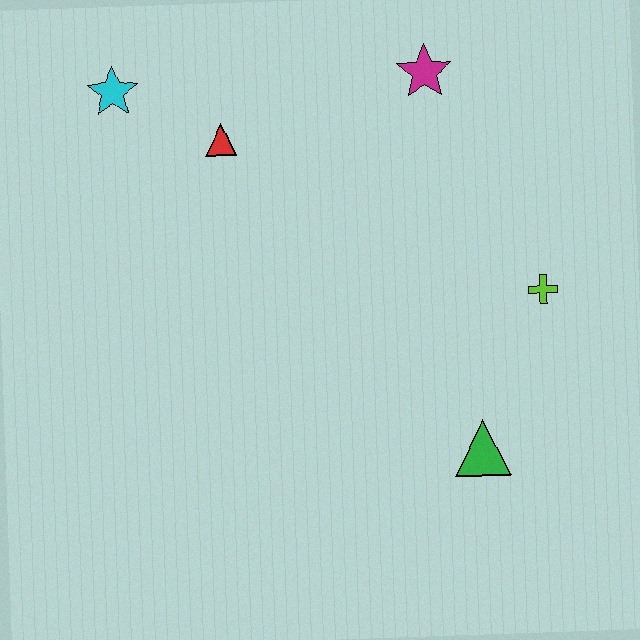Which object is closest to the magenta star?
The red triangle is closest to the magenta star.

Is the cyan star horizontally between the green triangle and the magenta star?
No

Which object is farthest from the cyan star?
The green triangle is farthest from the cyan star.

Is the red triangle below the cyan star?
Yes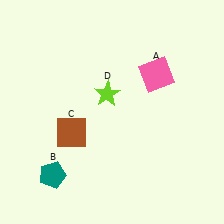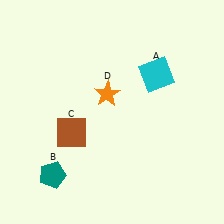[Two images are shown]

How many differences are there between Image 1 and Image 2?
There are 2 differences between the two images.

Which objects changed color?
A changed from pink to cyan. D changed from lime to orange.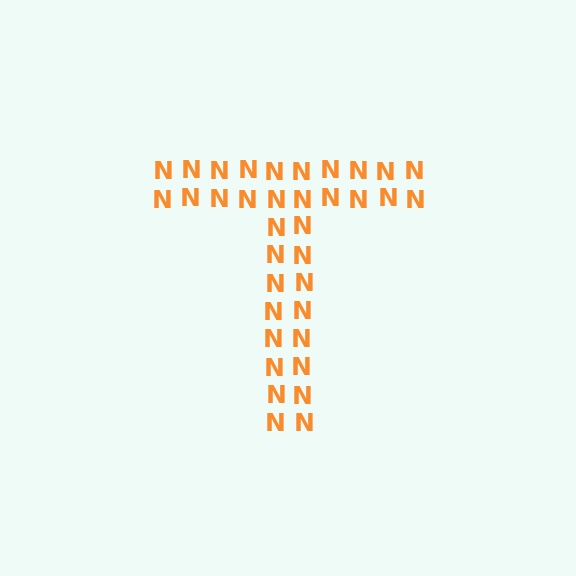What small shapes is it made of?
It is made of small letter N's.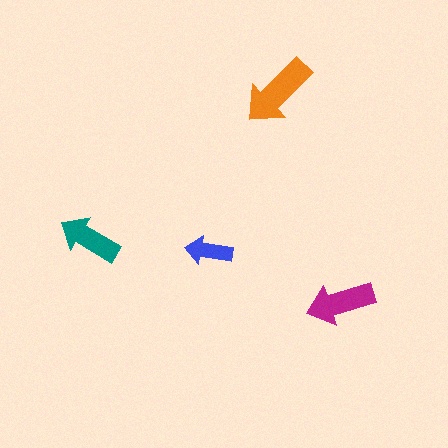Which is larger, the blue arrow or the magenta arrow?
The magenta one.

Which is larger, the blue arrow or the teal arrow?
The teal one.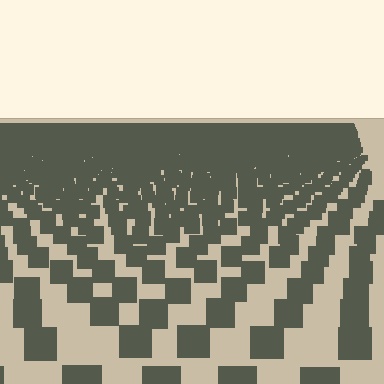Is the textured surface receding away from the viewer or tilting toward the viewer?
The surface is receding away from the viewer. Texture elements get smaller and denser toward the top.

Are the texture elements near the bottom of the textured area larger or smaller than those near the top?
Larger. Near the bottom, elements are closer to the viewer and appear at a bigger on-screen size.